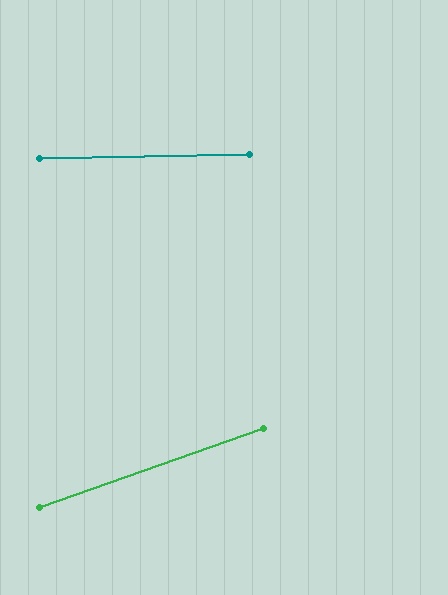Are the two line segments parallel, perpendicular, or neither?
Neither parallel nor perpendicular — they differ by about 18°.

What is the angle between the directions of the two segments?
Approximately 18 degrees.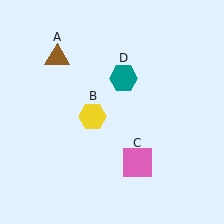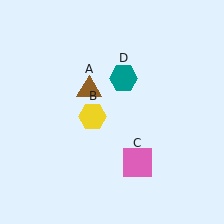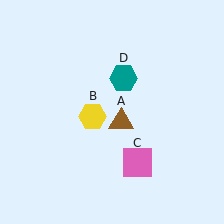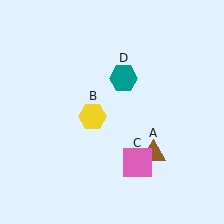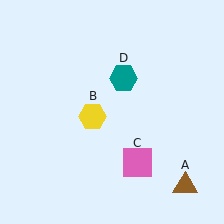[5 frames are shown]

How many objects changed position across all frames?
1 object changed position: brown triangle (object A).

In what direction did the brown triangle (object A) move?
The brown triangle (object A) moved down and to the right.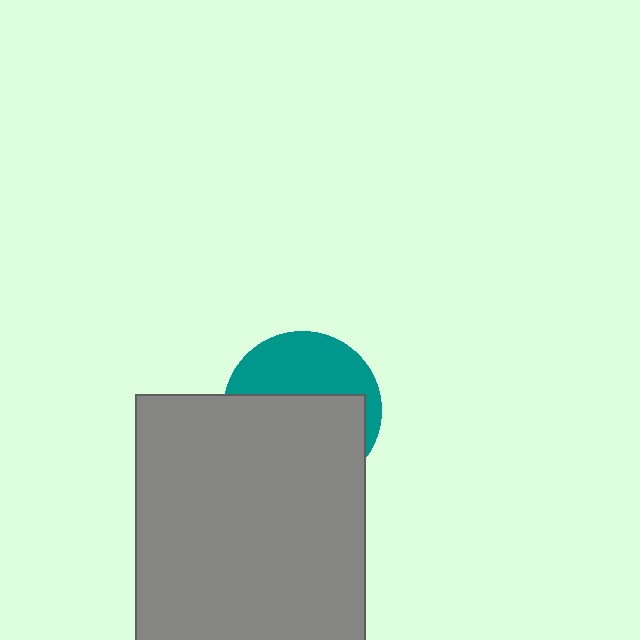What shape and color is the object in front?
The object in front is a gray rectangle.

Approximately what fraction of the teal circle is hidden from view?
Roughly 59% of the teal circle is hidden behind the gray rectangle.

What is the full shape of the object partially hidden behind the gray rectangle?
The partially hidden object is a teal circle.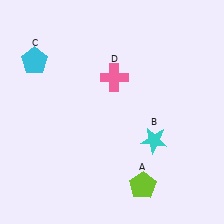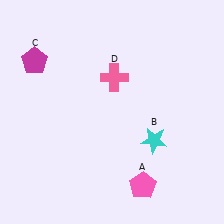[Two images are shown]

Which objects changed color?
A changed from lime to pink. C changed from cyan to magenta.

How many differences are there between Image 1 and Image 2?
There are 2 differences between the two images.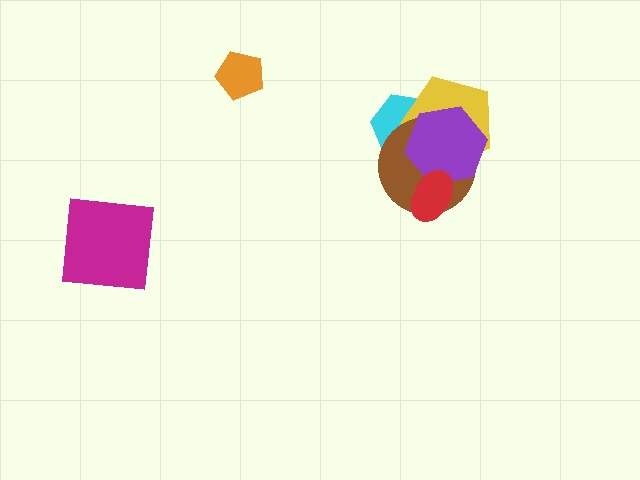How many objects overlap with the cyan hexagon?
3 objects overlap with the cyan hexagon.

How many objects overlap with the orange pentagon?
0 objects overlap with the orange pentagon.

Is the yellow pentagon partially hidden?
Yes, it is partially covered by another shape.